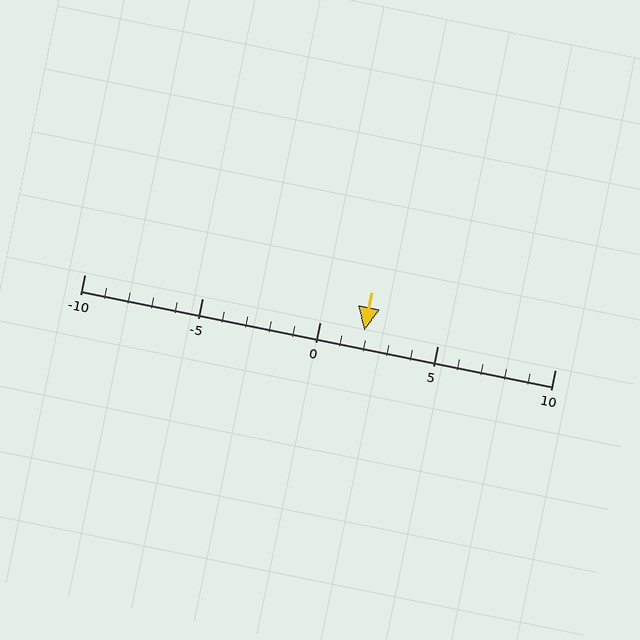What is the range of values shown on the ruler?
The ruler shows values from -10 to 10.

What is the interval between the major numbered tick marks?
The major tick marks are spaced 5 units apart.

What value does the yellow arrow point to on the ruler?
The yellow arrow points to approximately 2.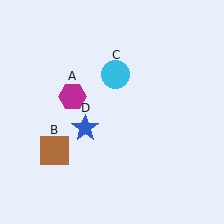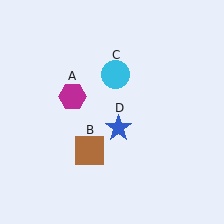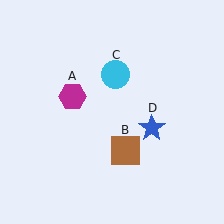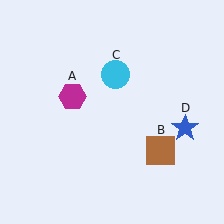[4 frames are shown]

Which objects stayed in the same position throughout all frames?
Magenta hexagon (object A) and cyan circle (object C) remained stationary.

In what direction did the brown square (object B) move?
The brown square (object B) moved right.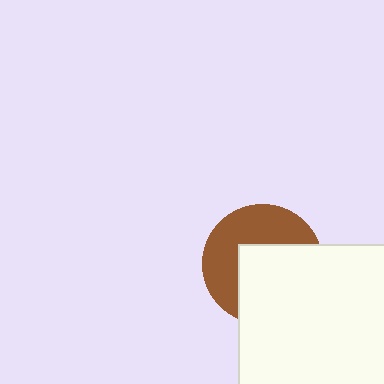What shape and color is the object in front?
The object in front is a white rectangle.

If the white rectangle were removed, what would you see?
You would see the complete brown circle.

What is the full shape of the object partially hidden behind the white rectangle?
The partially hidden object is a brown circle.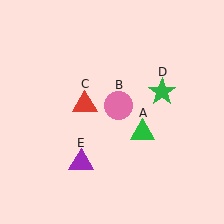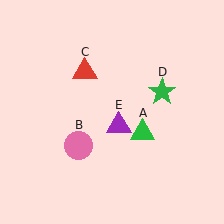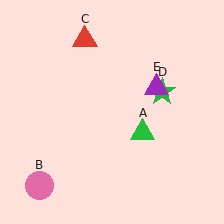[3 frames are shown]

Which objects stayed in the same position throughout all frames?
Green triangle (object A) and green star (object D) remained stationary.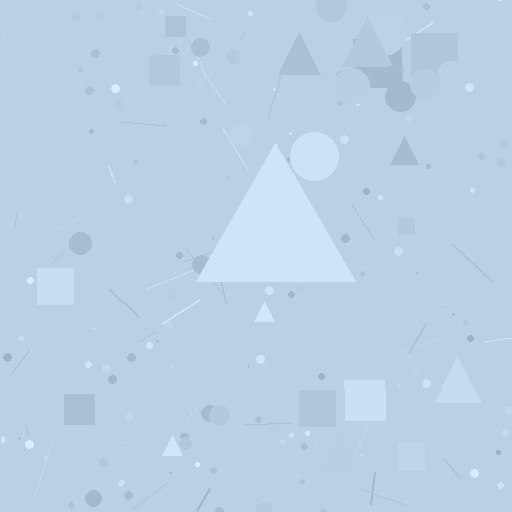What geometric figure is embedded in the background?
A triangle is embedded in the background.